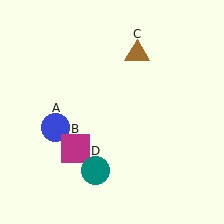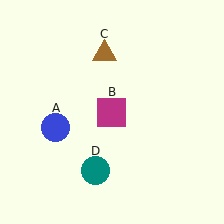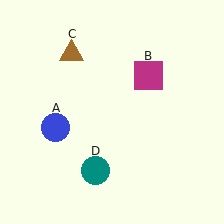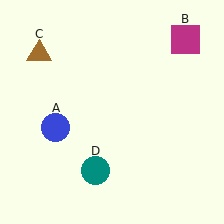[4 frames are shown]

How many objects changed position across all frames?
2 objects changed position: magenta square (object B), brown triangle (object C).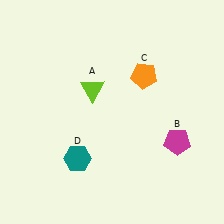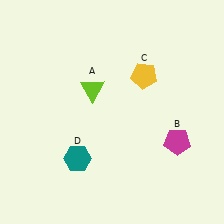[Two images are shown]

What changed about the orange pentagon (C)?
In Image 1, C is orange. In Image 2, it changed to yellow.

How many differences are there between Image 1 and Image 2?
There is 1 difference between the two images.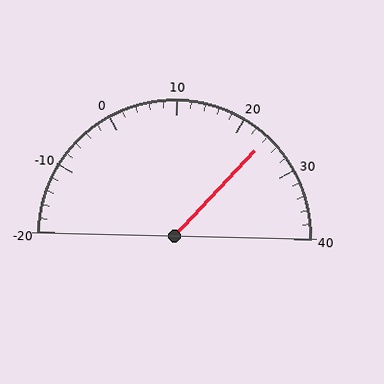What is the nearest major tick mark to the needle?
The nearest major tick mark is 20.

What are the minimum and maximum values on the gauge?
The gauge ranges from -20 to 40.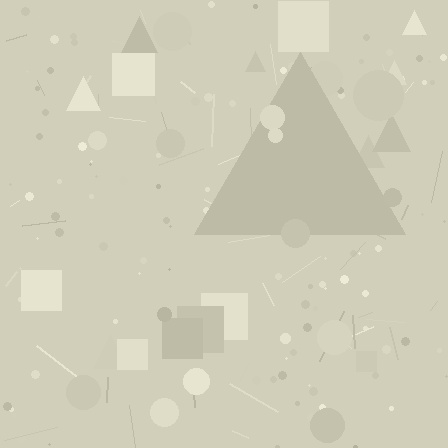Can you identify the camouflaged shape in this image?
The camouflaged shape is a triangle.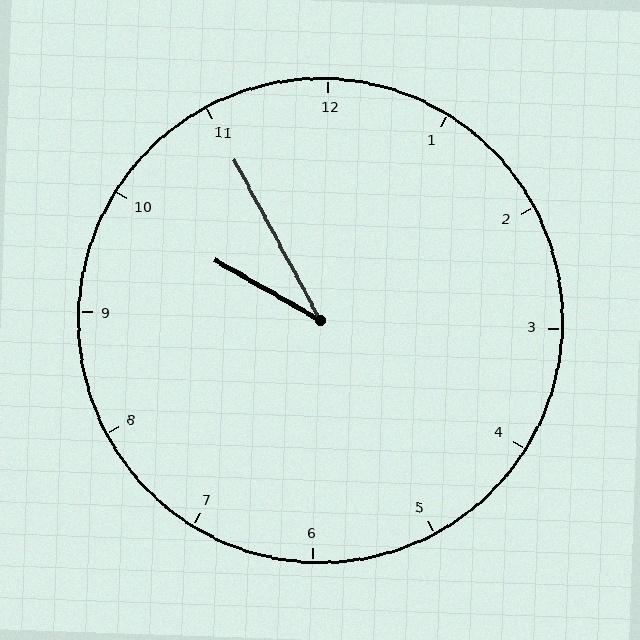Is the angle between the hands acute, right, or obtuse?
It is acute.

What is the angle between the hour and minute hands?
Approximately 32 degrees.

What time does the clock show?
9:55.